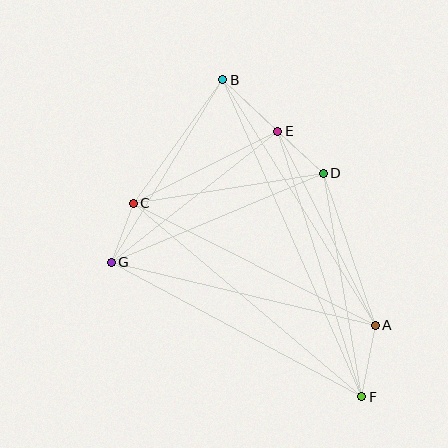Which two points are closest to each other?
Points D and E are closest to each other.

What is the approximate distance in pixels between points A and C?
The distance between A and C is approximately 271 pixels.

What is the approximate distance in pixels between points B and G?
The distance between B and G is approximately 213 pixels.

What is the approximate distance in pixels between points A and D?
The distance between A and D is approximately 160 pixels.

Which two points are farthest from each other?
Points B and F are farthest from each other.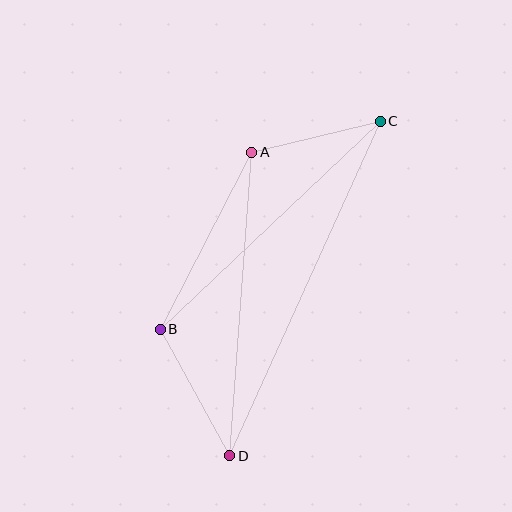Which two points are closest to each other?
Points A and C are closest to each other.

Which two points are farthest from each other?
Points C and D are farthest from each other.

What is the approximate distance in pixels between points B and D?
The distance between B and D is approximately 144 pixels.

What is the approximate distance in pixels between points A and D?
The distance between A and D is approximately 304 pixels.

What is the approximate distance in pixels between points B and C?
The distance between B and C is approximately 303 pixels.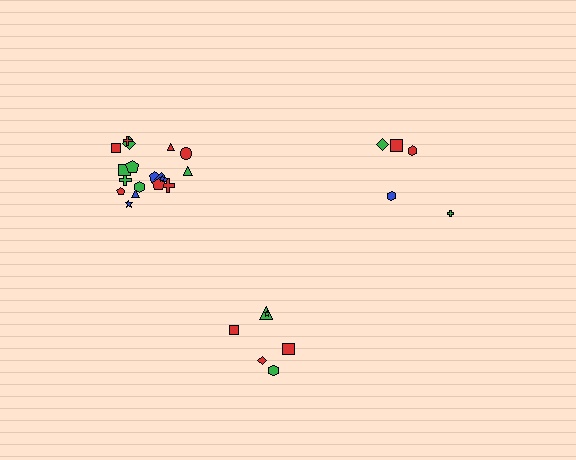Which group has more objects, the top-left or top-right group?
The top-left group.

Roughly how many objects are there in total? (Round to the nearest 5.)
Roughly 30 objects in total.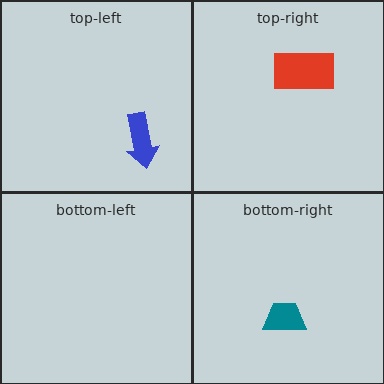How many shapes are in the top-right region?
1.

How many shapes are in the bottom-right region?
1.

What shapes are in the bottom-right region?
The teal trapezoid.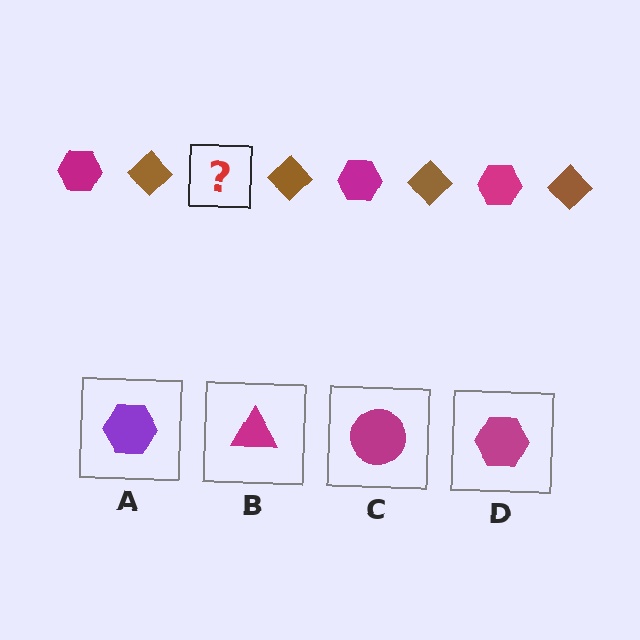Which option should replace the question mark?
Option D.